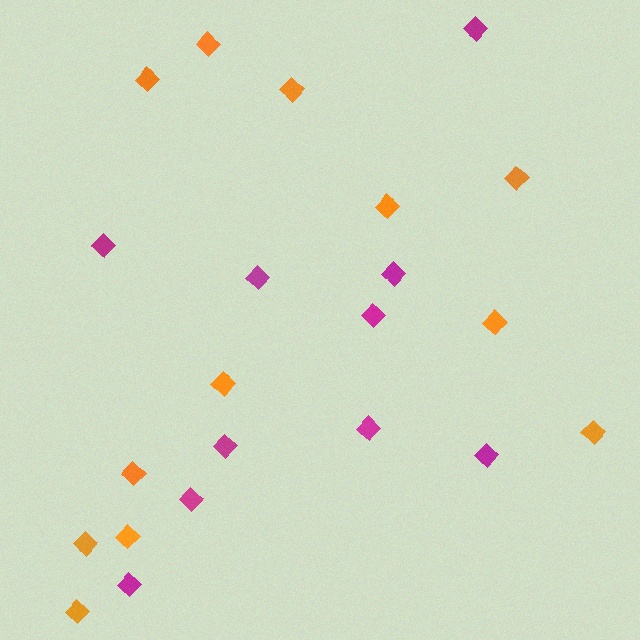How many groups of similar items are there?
There are 2 groups: one group of magenta diamonds (10) and one group of orange diamonds (12).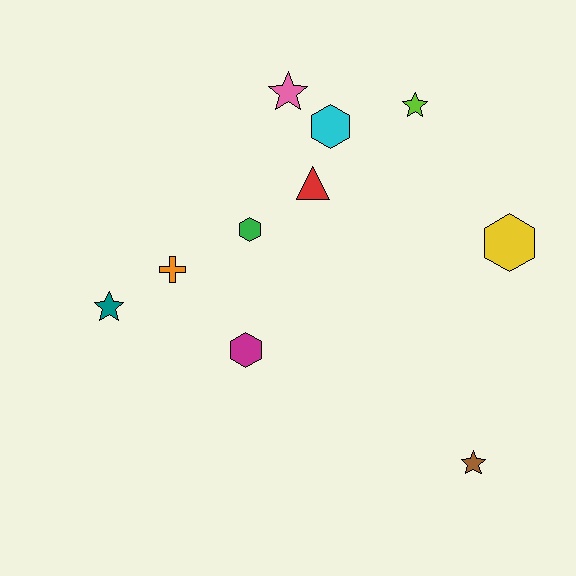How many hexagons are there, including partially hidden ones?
There are 4 hexagons.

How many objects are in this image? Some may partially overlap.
There are 10 objects.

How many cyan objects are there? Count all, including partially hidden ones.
There is 1 cyan object.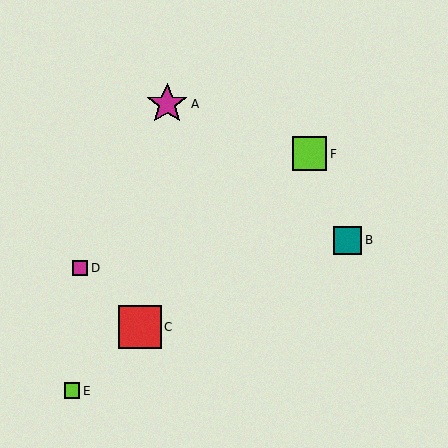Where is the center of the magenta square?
The center of the magenta square is at (80, 268).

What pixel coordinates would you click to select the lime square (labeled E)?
Click at (72, 391) to select the lime square E.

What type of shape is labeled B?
Shape B is a teal square.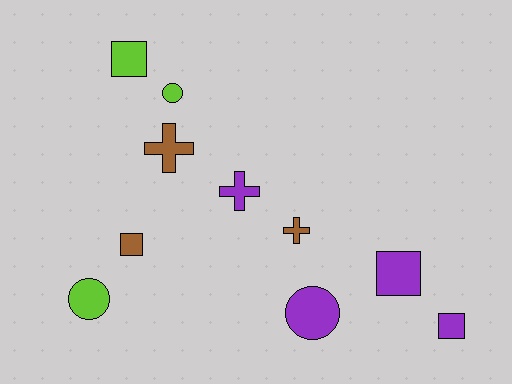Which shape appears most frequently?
Square, with 4 objects.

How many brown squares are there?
There is 1 brown square.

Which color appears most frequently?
Purple, with 4 objects.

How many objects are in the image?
There are 10 objects.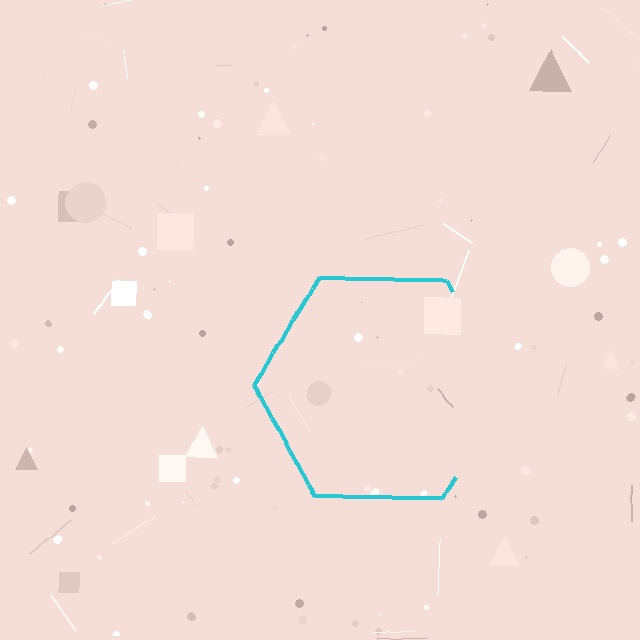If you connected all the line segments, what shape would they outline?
They would outline a hexagon.